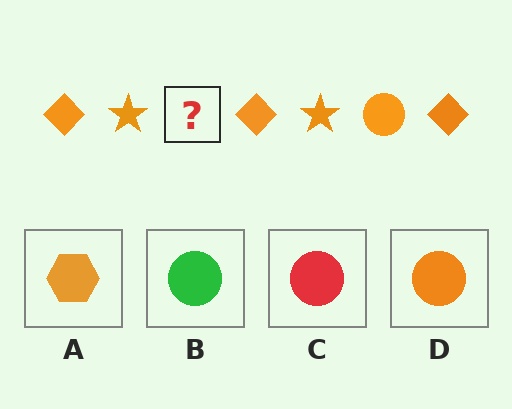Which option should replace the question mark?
Option D.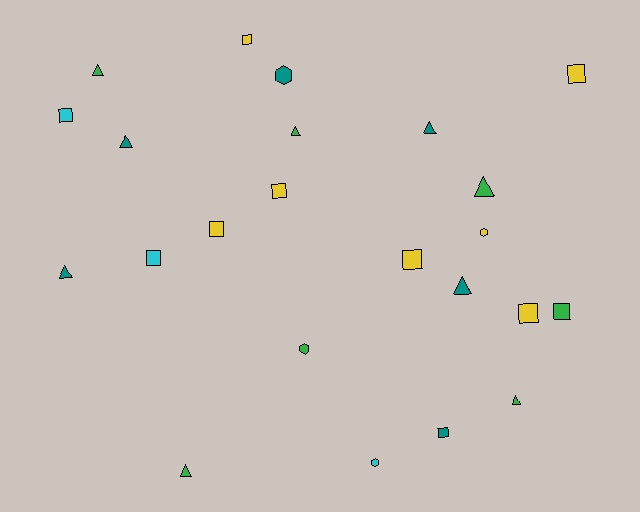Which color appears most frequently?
Green, with 7 objects.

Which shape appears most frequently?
Square, with 10 objects.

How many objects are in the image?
There are 23 objects.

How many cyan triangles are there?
There are no cyan triangles.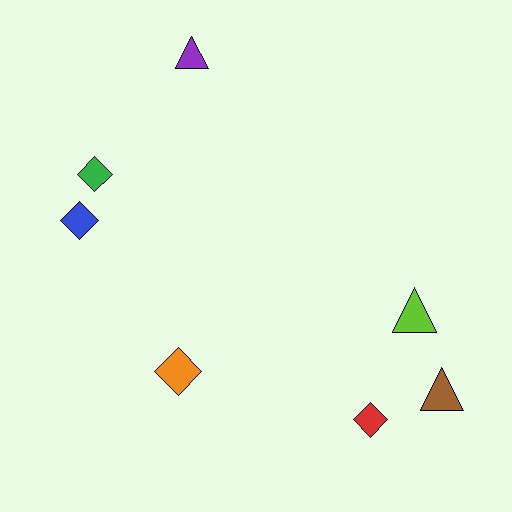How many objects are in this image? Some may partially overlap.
There are 7 objects.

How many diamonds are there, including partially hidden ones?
There are 4 diamonds.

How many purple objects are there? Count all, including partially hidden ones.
There is 1 purple object.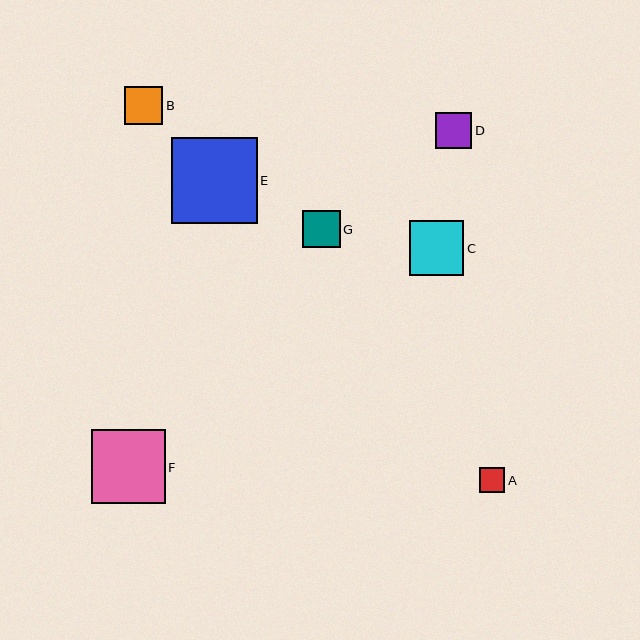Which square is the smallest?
Square A is the smallest with a size of approximately 26 pixels.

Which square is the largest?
Square E is the largest with a size of approximately 86 pixels.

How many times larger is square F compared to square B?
Square F is approximately 1.9 times the size of square B.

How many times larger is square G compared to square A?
Square G is approximately 1.5 times the size of square A.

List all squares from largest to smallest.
From largest to smallest: E, F, C, B, G, D, A.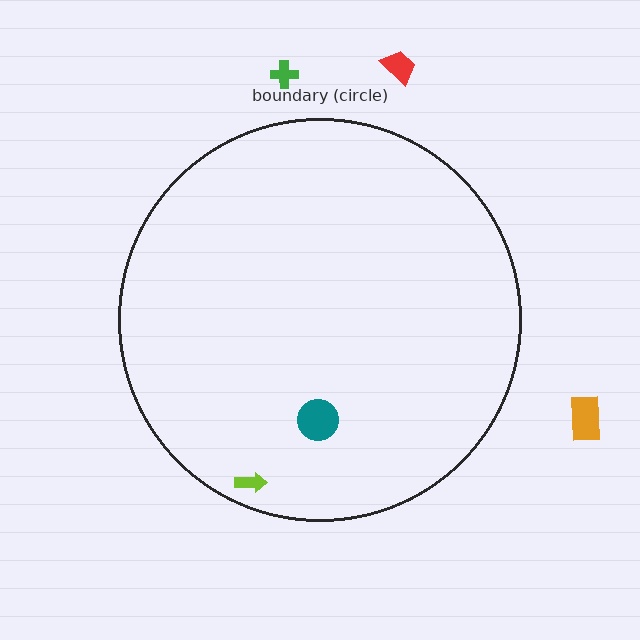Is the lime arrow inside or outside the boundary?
Inside.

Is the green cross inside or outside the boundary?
Outside.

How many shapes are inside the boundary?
2 inside, 3 outside.